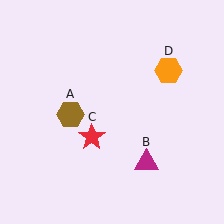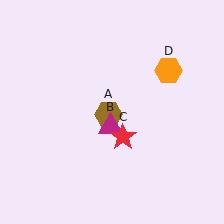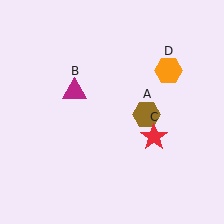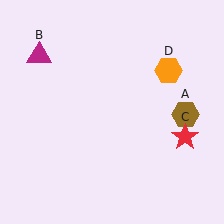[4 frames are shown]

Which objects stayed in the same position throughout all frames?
Orange hexagon (object D) remained stationary.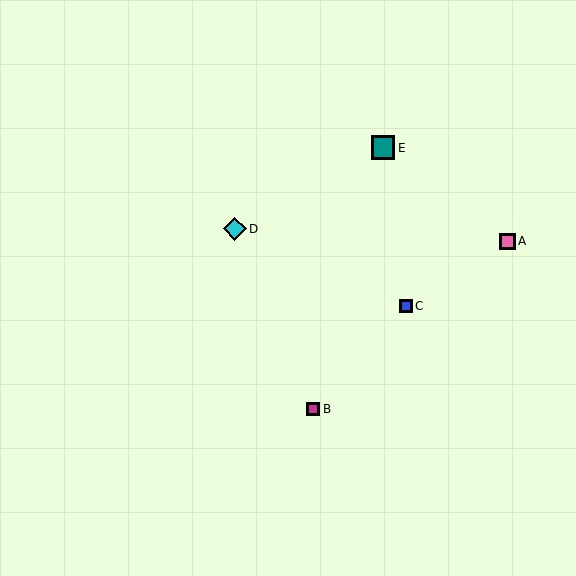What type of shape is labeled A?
Shape A is a pink square.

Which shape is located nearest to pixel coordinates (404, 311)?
The blue square (labeled C) at (406, 306) is nearest to that location.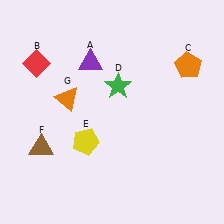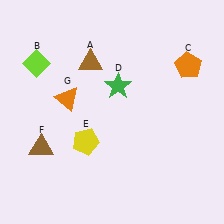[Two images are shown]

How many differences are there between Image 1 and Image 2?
There are 2 differences between the two images.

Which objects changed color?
A changed from purple to brown. B changed from red to lime.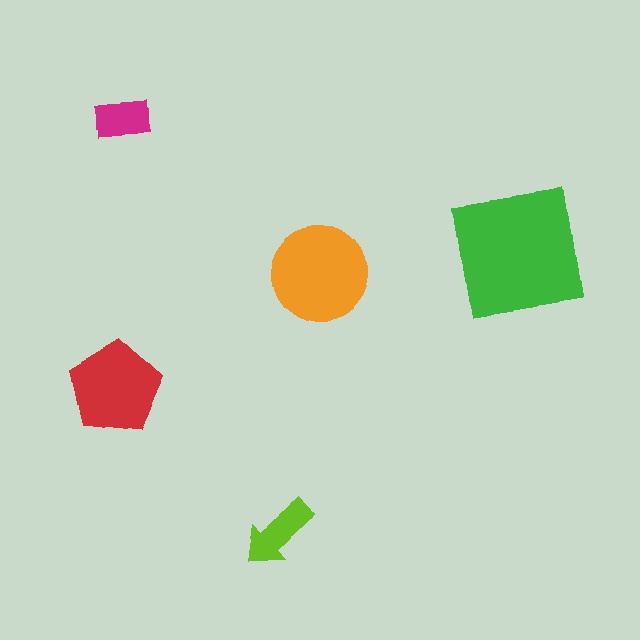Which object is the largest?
The green square.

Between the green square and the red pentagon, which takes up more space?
The green square.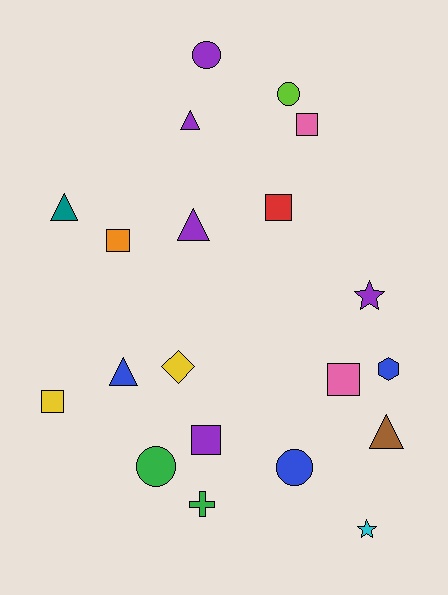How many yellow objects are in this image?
There are 2 yellow objects.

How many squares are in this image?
There are 6 squares.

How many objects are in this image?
There are 20 objects.